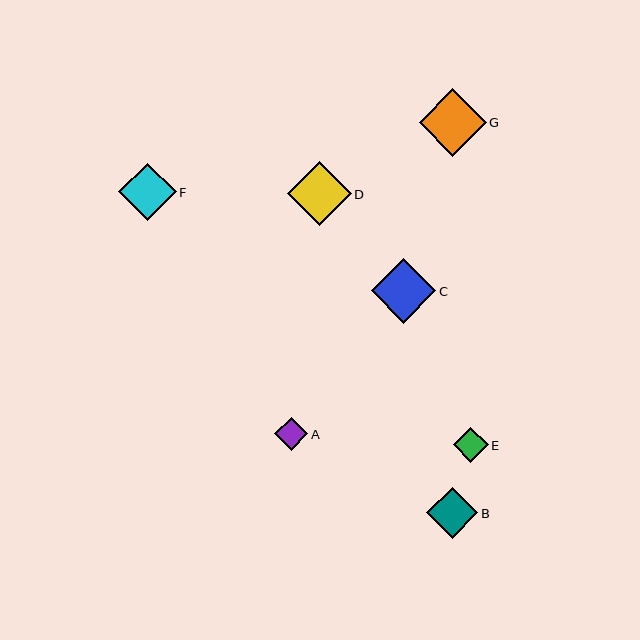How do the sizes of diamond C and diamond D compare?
Diamond C and diamond D are approximately the same size.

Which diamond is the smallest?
Diamond A is the smallest with a size of approximately 33 pixels.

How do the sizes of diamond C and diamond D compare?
Diamond C and diamond D are approximately the same size.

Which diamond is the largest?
Diamond G is the largest with a size of approximately 67 pixels.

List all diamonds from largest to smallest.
From largest to smallest: G, C, D, F, B, E, A.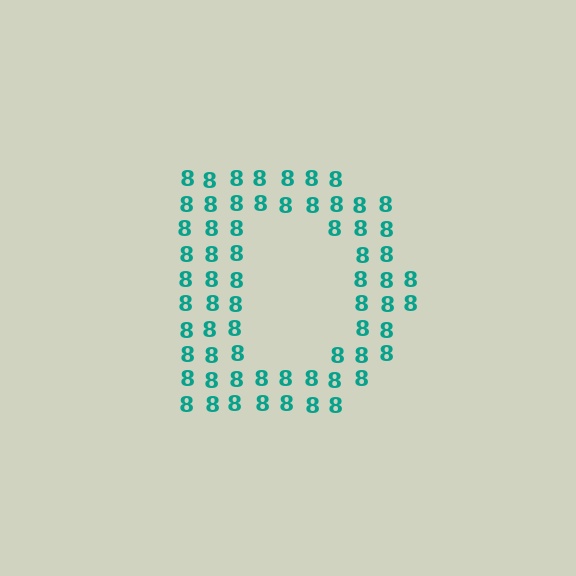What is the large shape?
The large shape is the letter D.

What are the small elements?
The small elements are digit 8's.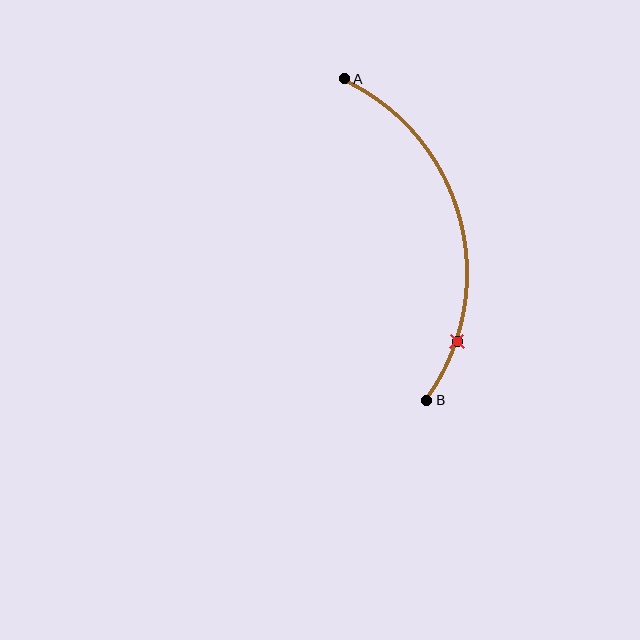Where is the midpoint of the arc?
The arc midpoint is the point on the curve farthest from the straight line joining A and B. It sits to the right of that line.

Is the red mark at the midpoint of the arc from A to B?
No. The red mark lies on the arc but is closer to endpoint B. The arc midpoint would be at the point on the curve equidistant along the arc from both A and B.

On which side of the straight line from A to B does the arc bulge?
The arc bulges to the right of the straight line connecting A and B.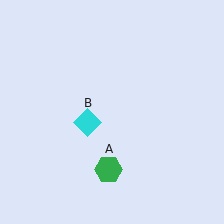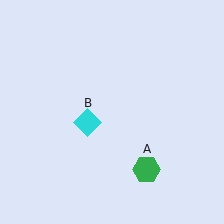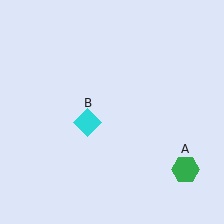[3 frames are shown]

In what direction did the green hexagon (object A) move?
The green hexagon (object A) moved right.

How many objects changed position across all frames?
1 object changed position: green hexagon (object A).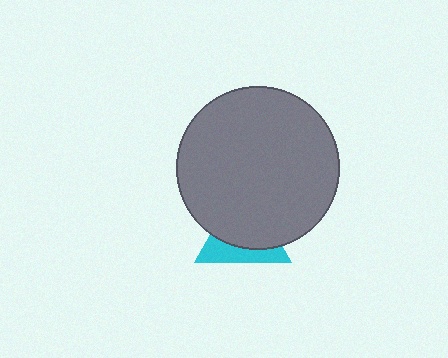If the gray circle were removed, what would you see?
You would see the complete cyan triangle.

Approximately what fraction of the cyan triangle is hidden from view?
Roughly 63% of the cyan triangle is hidden behind the gray circle.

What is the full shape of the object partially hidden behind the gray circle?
The partially hidden object is a cyan triangle.